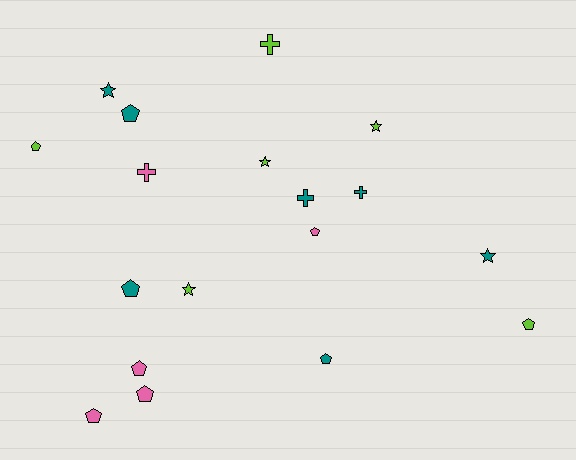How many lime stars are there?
There are 3 lime stars.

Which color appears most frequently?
Teal, with 7 objects.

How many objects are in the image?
There are 18 objects.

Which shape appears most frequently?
Pentagon, with 9 objects.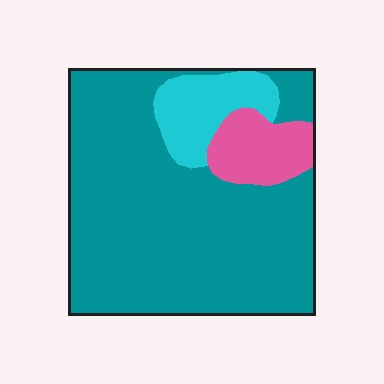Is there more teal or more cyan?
Teal.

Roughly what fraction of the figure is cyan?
Cyan covers 12% of the figure.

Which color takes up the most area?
Teal, at roughly 80%.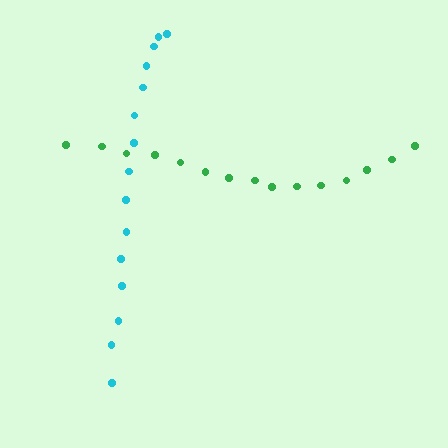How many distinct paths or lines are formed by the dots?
There are 2 distinct paths.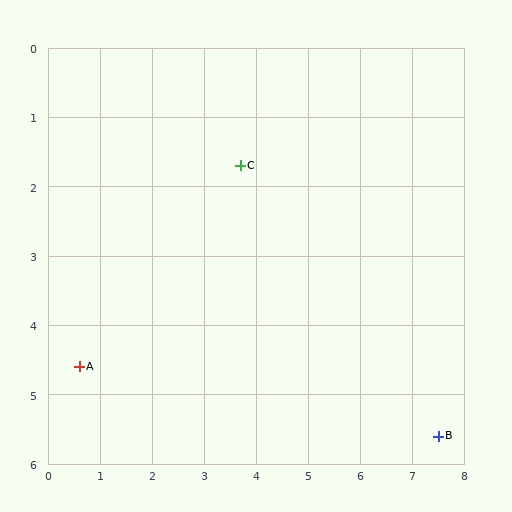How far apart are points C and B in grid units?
Points C and B are about 5.4 grid units apart.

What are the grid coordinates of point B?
Point B is at approximately (7.5, 5.6).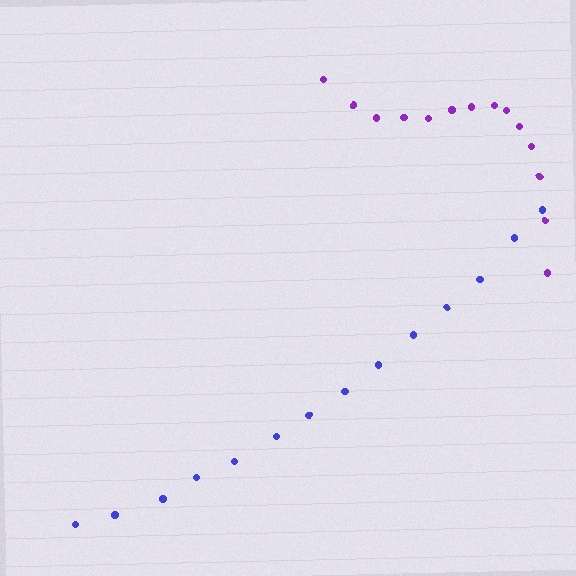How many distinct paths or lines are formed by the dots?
There are 2 distinct paths.